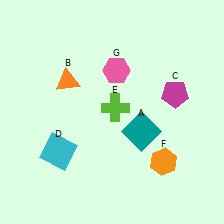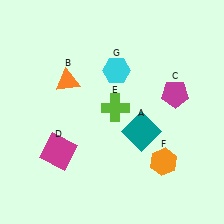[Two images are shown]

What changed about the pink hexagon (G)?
In Image 1, G is pink. In Image 2, it changed to cyan.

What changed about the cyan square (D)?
In Image 1, D is cyan. In Image 2, it changed to magenta.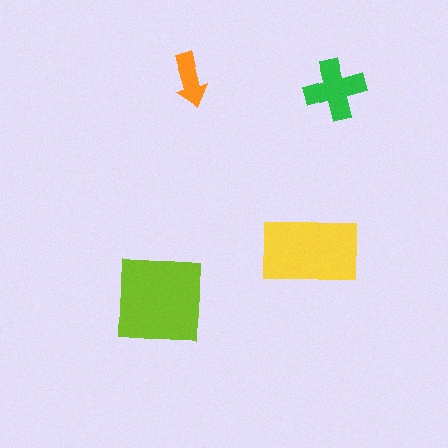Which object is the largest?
The lime square.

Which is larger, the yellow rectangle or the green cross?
The yellow rectangle.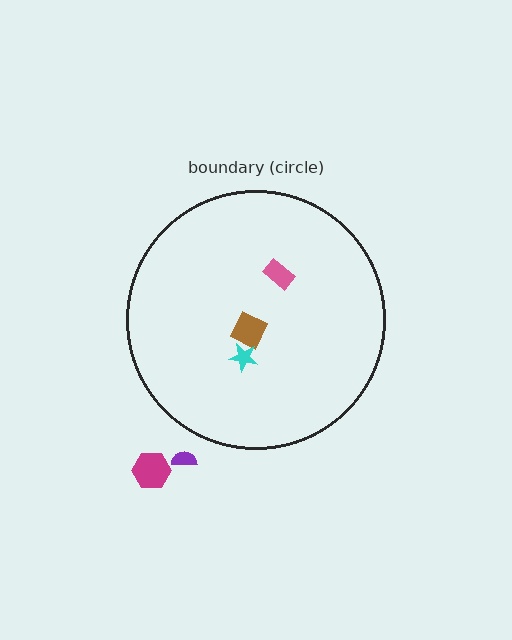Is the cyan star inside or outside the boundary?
Inside.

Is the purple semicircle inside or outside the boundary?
Outside.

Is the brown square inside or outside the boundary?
Inside.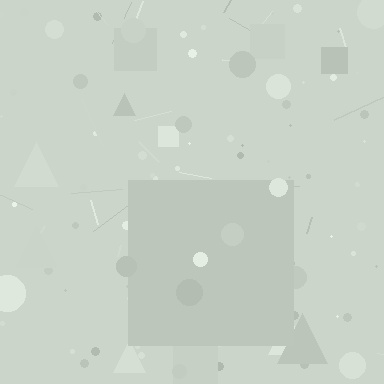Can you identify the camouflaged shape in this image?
The camouflaged shape is a square.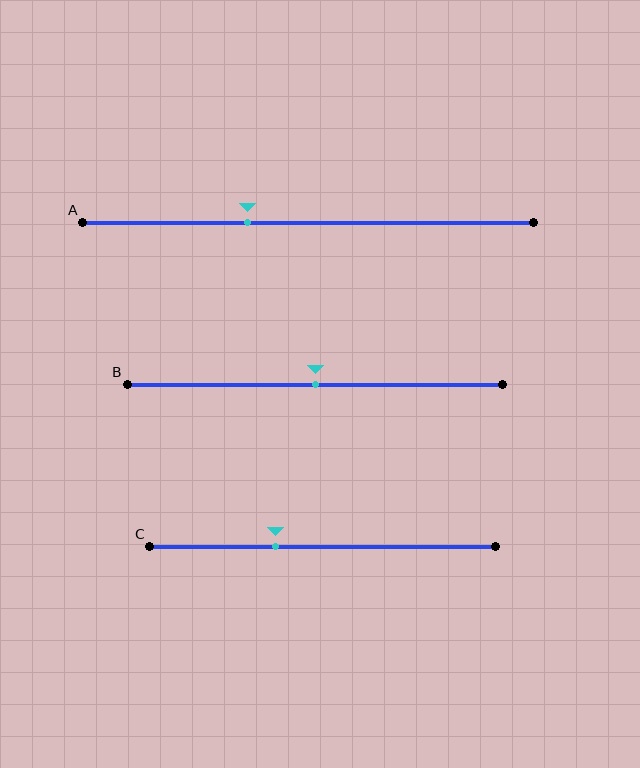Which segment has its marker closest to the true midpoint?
Segment B has its marker closest to the true midpoint.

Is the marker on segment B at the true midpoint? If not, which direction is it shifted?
Yes, the marker on segment B is at the true midpoint.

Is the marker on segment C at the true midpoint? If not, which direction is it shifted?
No, the marker on segment C is shifted to the left by about 14% of the segment length.